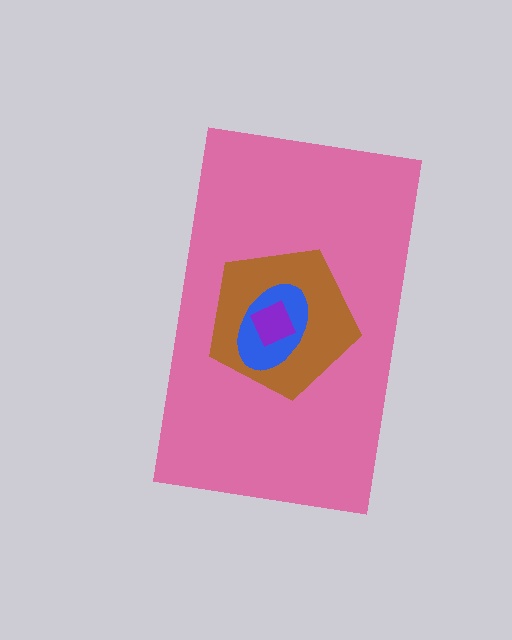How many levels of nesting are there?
4.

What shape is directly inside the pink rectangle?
The brown pentagon.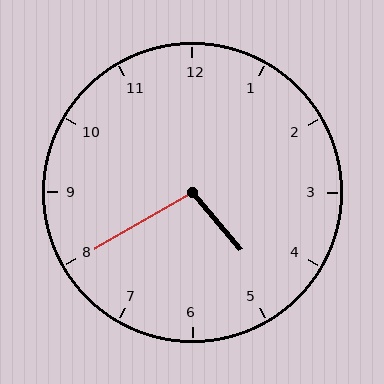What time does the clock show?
4:40.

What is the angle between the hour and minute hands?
Approximately 100 degrees.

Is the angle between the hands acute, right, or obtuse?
It is obtuse.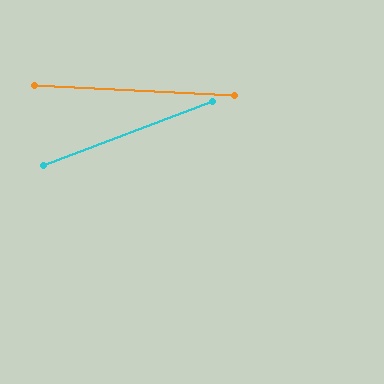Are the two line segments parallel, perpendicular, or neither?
Neither parallel nor perpendicular — they differ by about 24°.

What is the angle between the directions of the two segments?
Approximately 24 degrees.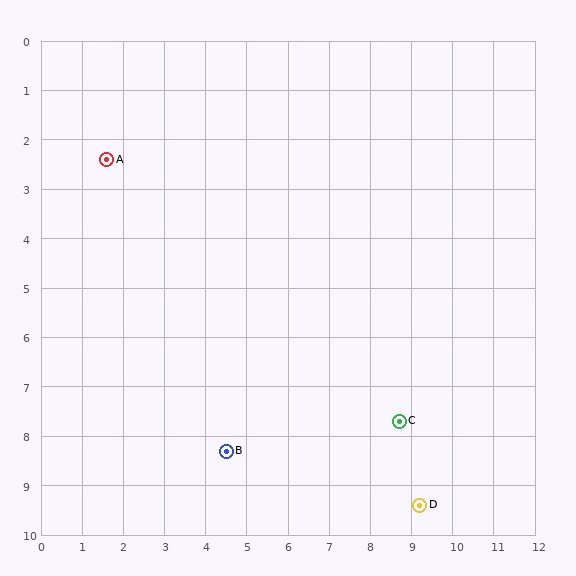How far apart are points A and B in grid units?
Points A and B are about 6.6 grid units apart.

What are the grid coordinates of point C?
Point C is at approximately (8.7, 7.7).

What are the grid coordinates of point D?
Point D is at approximately (9.2, 9.4).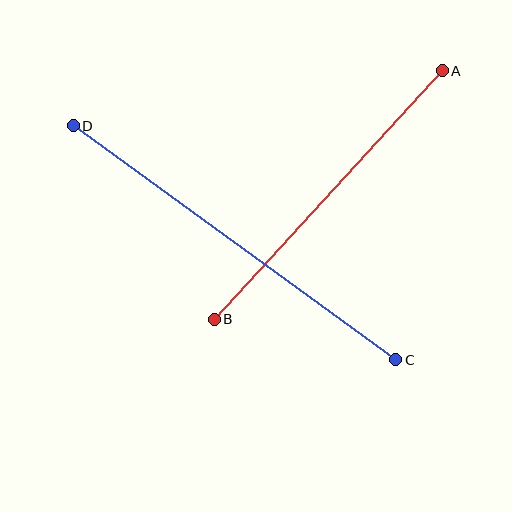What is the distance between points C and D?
The distance is approximately 399 pixels.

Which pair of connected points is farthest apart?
Points C and D are farthest apart.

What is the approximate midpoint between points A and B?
The midpoint is at approximately (328, 195) pixels.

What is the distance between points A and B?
The distance is approximately 337 pixels.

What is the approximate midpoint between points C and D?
The midpoint is at approximately (234, 243) pixels.